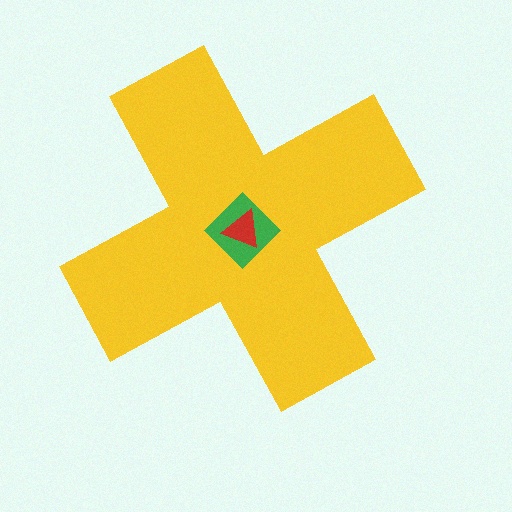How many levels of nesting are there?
3.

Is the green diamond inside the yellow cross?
Yes.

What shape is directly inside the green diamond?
The red triangle.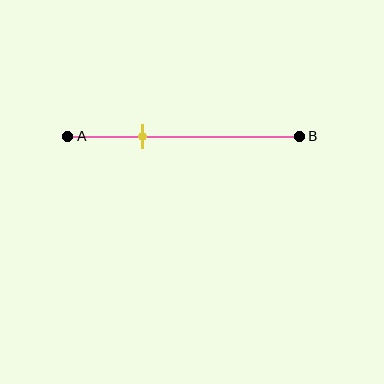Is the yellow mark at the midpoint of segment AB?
No, the mark is at about 30% from A, not at the 50% midpoint.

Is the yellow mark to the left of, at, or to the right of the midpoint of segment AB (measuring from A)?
The yellow mark is to the left of the midpoint of segment AB.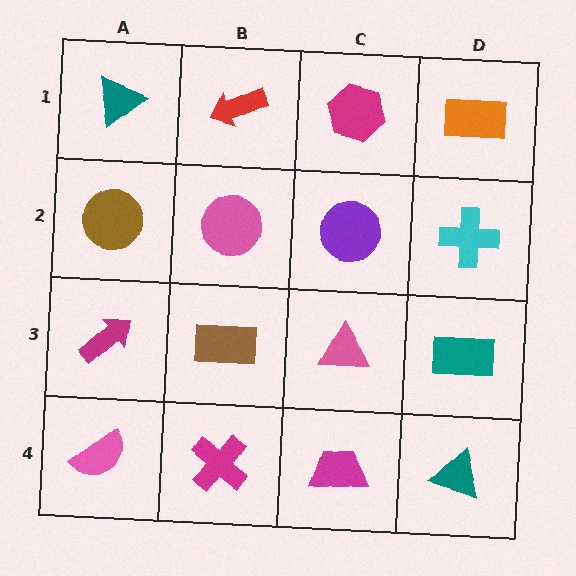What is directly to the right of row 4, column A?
A magenta cross.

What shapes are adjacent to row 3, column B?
A pink circle (row 2, column B), a magenta cross (row 4, column B), a magenta arrow (row 3, column A), a pink triangle (row 3, column C).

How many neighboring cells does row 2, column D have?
3.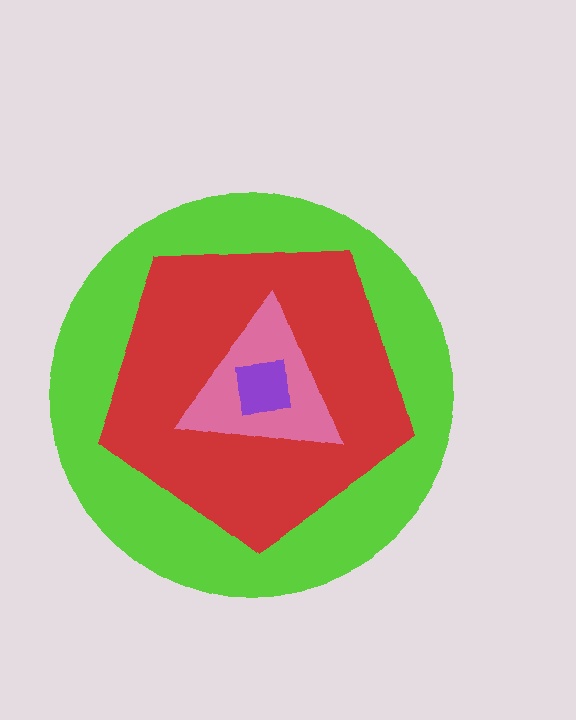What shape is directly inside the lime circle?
The red pentagon.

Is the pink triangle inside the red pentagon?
Yes.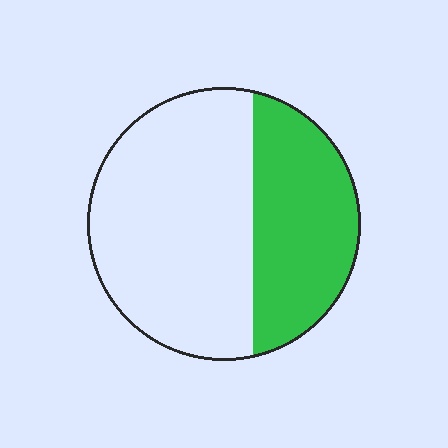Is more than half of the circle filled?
No.